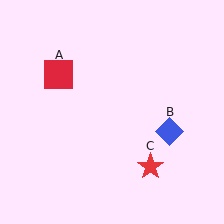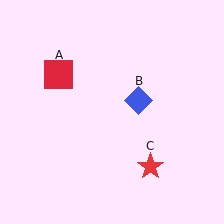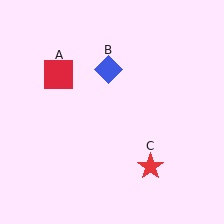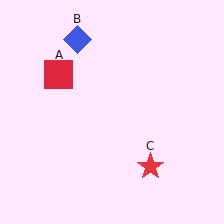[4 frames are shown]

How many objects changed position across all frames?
1 object changed position: blue diamond (object B).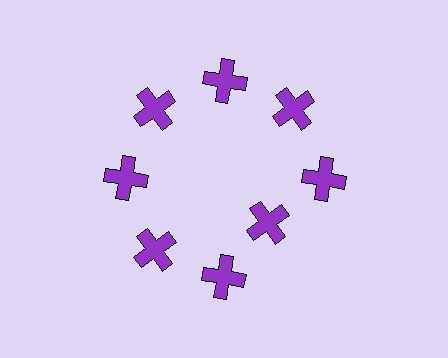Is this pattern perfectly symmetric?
No. The 8 purple crosses are arranged in a ring, but one element near the 4 o'clock position is pulled inward toward the center, breaking the 8-fold rotational symmetry.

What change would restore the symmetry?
The symmetry would be restored by moving it outward, back onto the ring so that all 8 crosses sit at equal angles and equal distance from the center.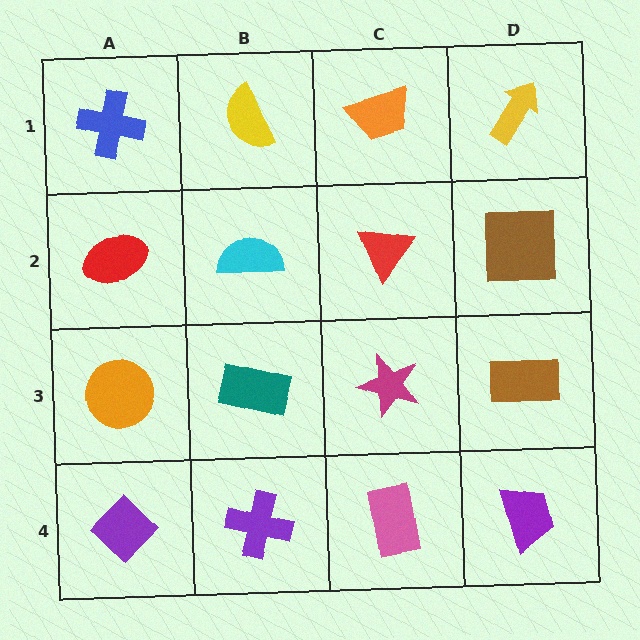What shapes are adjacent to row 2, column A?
A blue cross (row 1, column A), an orange circle (row 3, column A), a cyan semicircle (row 2, column B).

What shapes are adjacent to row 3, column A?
A red ellipse (row 2, column A), a purple diamond (row 4, column A), a teal rectangle (row 3, column B).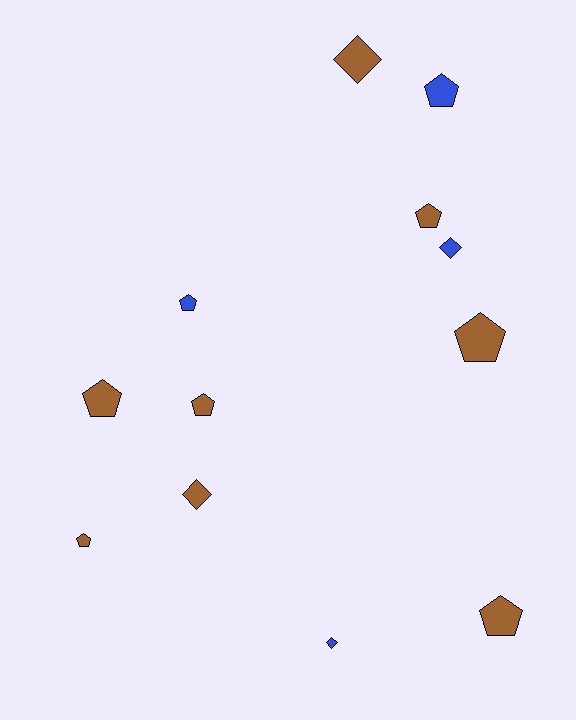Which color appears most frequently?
Brown, with 8 objects.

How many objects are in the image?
There are 12 objects.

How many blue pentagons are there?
There are 2 blue pentagons.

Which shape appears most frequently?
Pentagon, with 8 objects.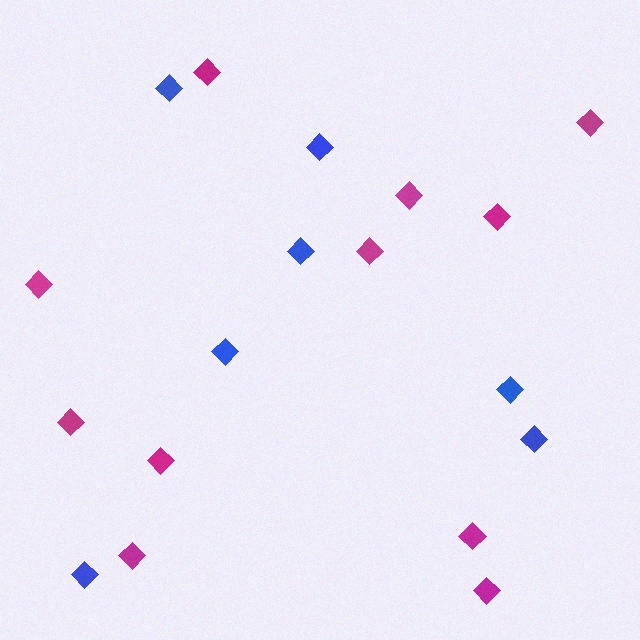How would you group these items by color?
There are 2 groups: one group of blue diamonds (7) and one group of magenta diamonds (11).